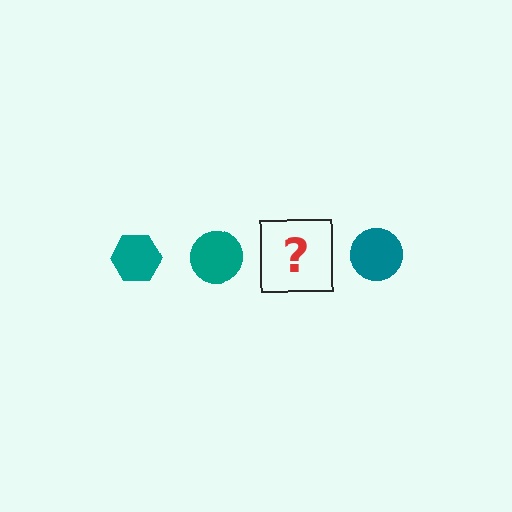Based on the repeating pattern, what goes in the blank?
The blank should be a teal hexagon.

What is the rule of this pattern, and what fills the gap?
The rule is that the pattern cycles through hexagon, circle shapes in teal. The gap should be filled with a teal hexagon.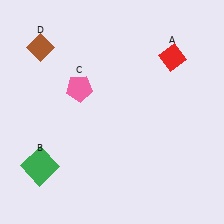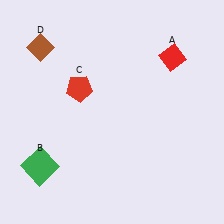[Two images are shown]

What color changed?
The pentagon (C) changed from pink in Image 1 to red in Image 2.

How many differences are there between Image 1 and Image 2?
There is 1 difference between the two images.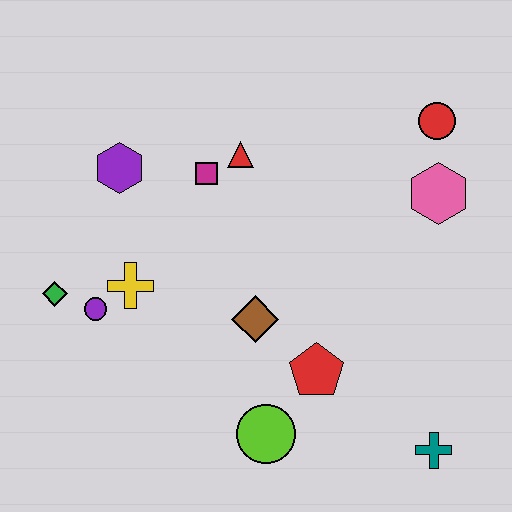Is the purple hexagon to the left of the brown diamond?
Yes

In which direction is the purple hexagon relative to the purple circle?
The purple hexagon is above the purple circle.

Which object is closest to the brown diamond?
The red pentagon is closest to the brown diamond.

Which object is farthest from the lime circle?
The red circle is farthest from the lime circle.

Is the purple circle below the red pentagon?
No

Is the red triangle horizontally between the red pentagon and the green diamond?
Yes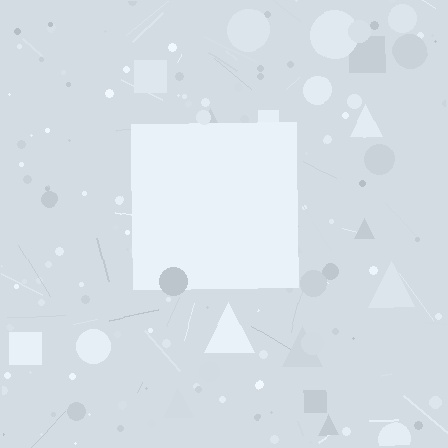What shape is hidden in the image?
A square is hidden in the image.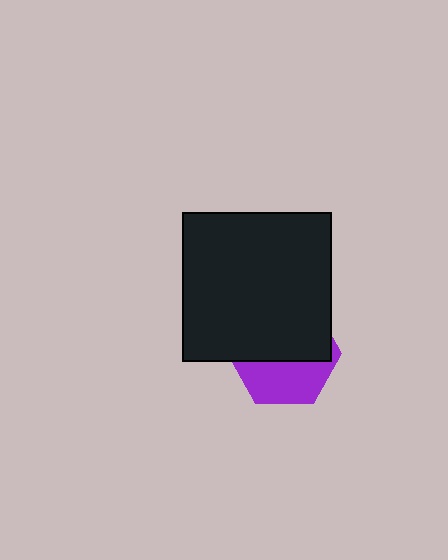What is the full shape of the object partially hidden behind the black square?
The partially hidden object is a purple hexagon.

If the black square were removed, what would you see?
You would see the complete purple hexagon.